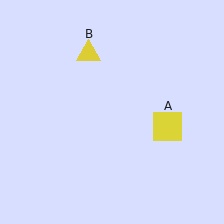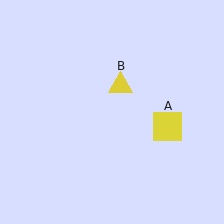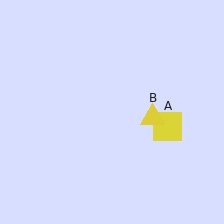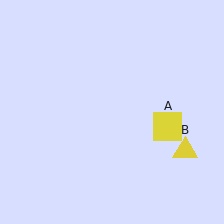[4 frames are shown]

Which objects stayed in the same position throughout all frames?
Yellow square (object A) remained stationary.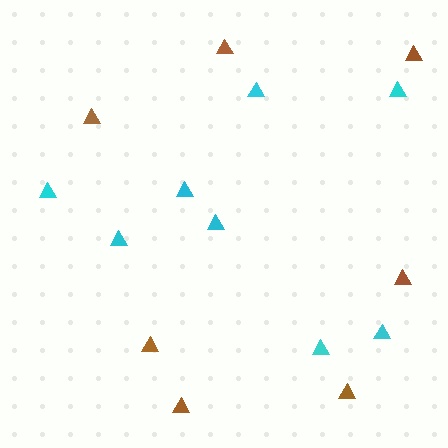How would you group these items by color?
There are 2 groups: one group of cyan triangles (8) and one group of brown triangles (7).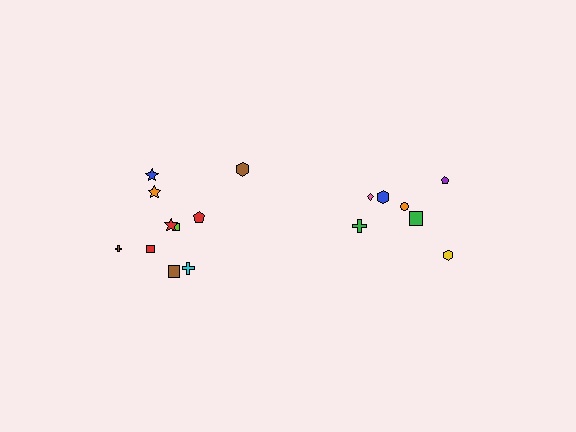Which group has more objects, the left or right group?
The left group.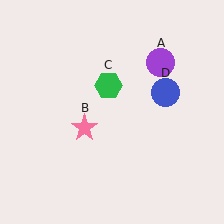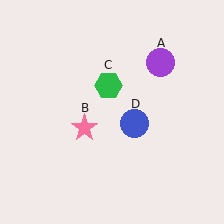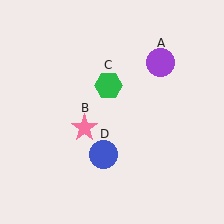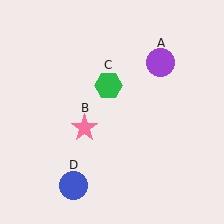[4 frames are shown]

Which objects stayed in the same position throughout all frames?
Purple circle (object A) and pink star (object B) and green hexagon (object C) remained stationary.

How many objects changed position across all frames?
1 object changed position: blue circle (object D).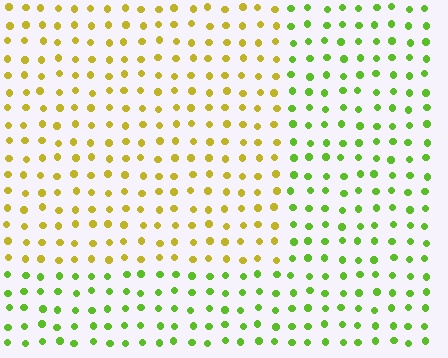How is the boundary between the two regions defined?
The boundary is defined purely by a slight shift in hue (about 43 degrees). Spacing, size, and orientation are identical on both sides.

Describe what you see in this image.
The image is filled with small lime elements in a uniform arrangement. A rectangle-shaped region is visible where the elements are tinted to a slightly different hue, forming a subtle color boundary.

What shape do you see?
I see a rectangle.